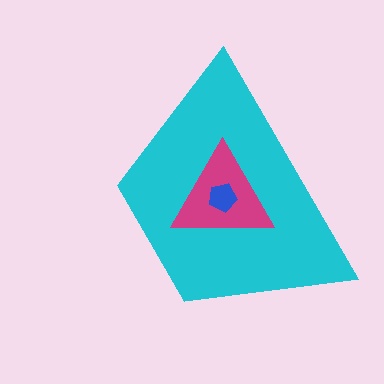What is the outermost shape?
The cyan trapezoid.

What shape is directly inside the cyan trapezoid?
The magenta triangle.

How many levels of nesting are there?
3.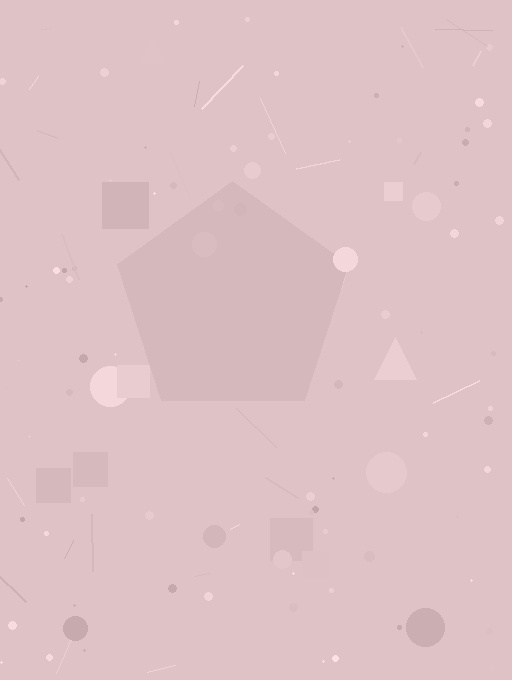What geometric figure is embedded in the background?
A pentagon is embedded in the background.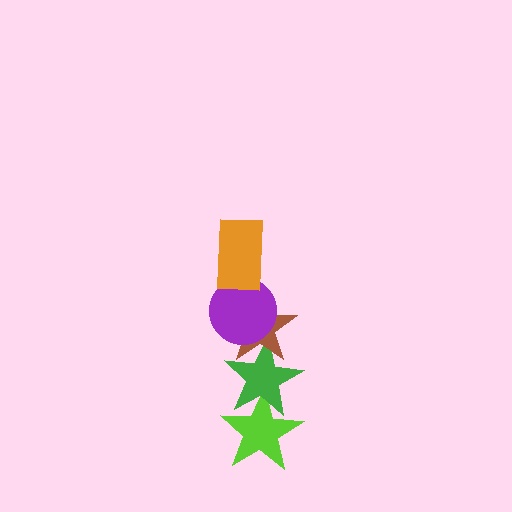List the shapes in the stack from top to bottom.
From top to bottom: the orange rectangle, the purple circle, the brown star, the green star, the lime star.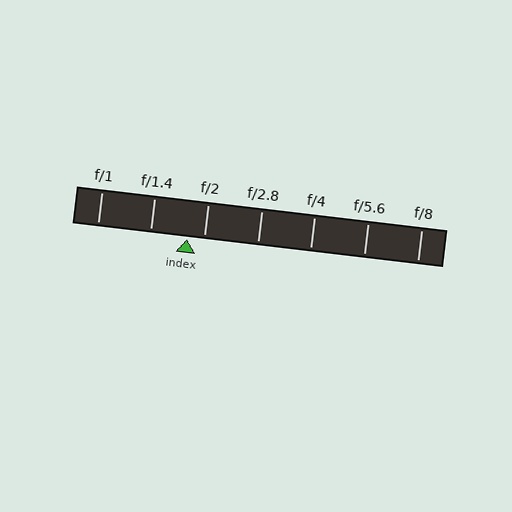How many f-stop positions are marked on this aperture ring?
There are 7 f-stop positions marked.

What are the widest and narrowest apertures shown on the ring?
The widest aperture shown is f/1 and the narrowest is f/8.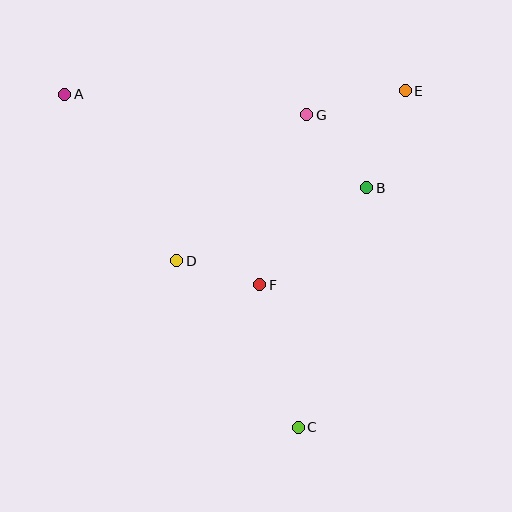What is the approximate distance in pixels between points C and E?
The distance between C and E is approximately 353 pixels.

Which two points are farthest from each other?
Points A and C are farthest from each other.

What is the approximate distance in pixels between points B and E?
The distance between B and E is approximately 105 pixels.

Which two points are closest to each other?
Points D and F are closest to each other.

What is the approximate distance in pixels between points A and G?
The distance between A and G is approximately 243 pixels.